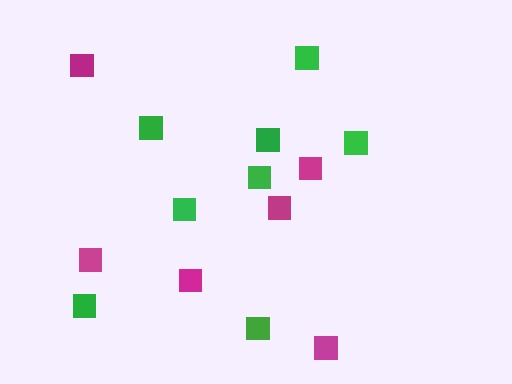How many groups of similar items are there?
There are 2 groups: one group of green squares (8) and one group of magenta squares (6).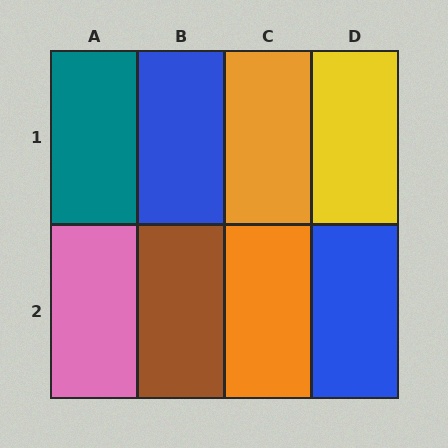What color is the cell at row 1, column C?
Orange.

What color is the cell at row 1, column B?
Blue.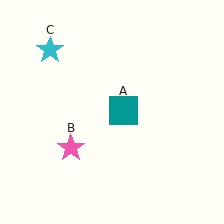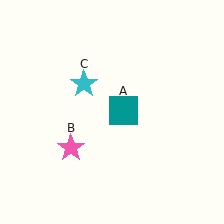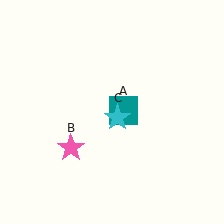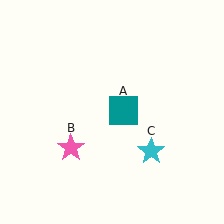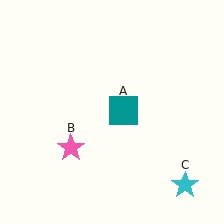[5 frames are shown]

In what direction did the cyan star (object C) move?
The cyan star (object C) moved down and to the right.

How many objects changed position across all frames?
1 object changed position: cyan star (object C).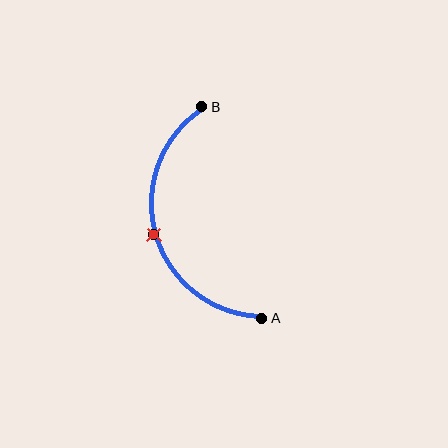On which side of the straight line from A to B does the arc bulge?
The arc bulges to the left of the straight line connecting A and B.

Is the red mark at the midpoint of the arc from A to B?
Yes. The red mark lies on the arc at equal arc-length from both A and B — it is the arc midpoint.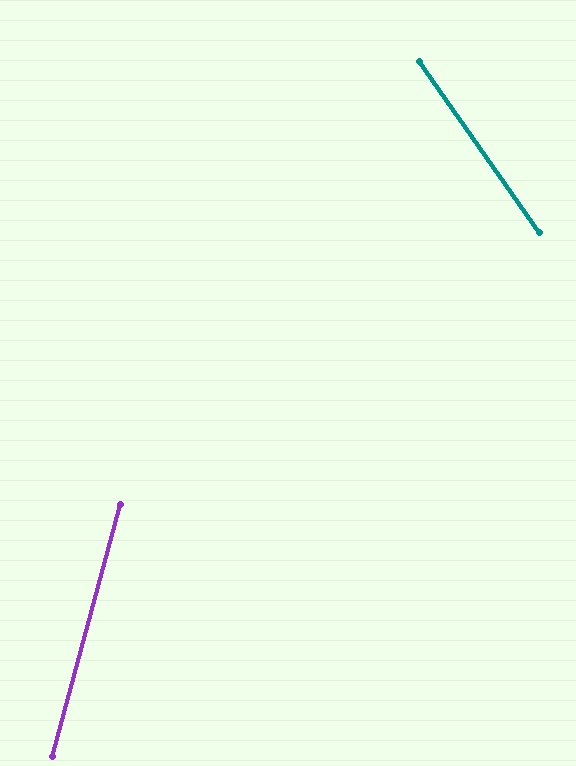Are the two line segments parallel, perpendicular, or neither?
Neither parallel nor perpendicular — they differ by about 50°.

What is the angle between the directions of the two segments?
Approximately 50 degrees.